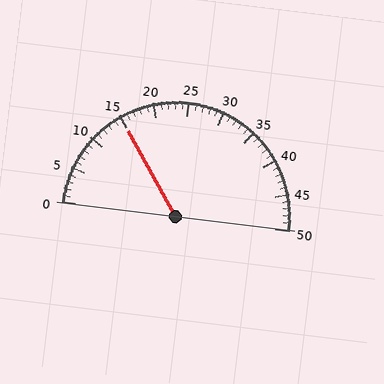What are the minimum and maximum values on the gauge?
The gauge ranges from 0 to 50.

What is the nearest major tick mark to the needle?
The nearest major tick mark is 15.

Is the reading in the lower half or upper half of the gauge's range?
The reading is in the lower half of the range (0 to 50).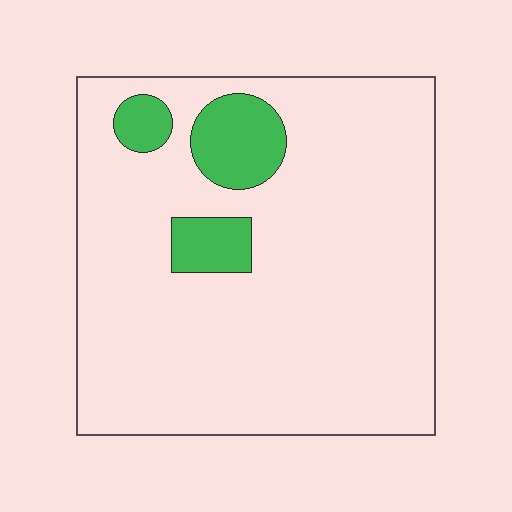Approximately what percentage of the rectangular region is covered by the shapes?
Approximately 10%.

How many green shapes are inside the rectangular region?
3.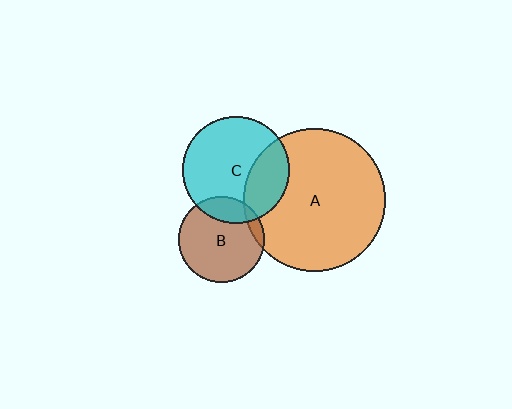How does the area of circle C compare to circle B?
Approximately 1.5 times.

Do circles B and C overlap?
Yes.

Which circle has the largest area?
Circle A (orange).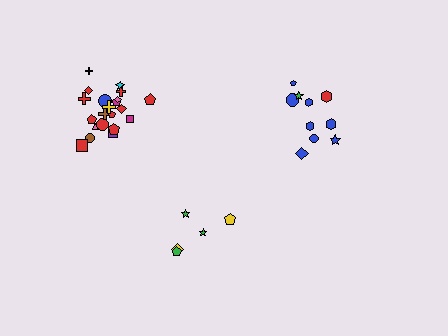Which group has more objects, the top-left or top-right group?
The top-left group.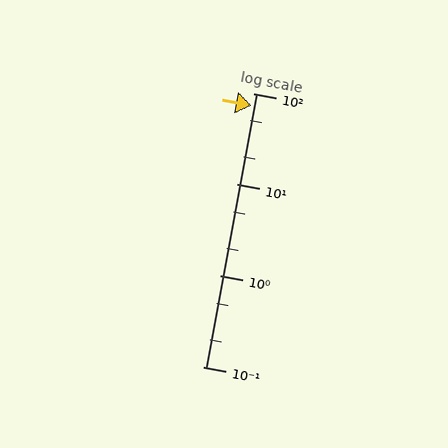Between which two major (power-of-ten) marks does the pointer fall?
The pointer is between 10 and 100.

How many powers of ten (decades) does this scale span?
The scale spans 3 decades, from 0.1 to 100.